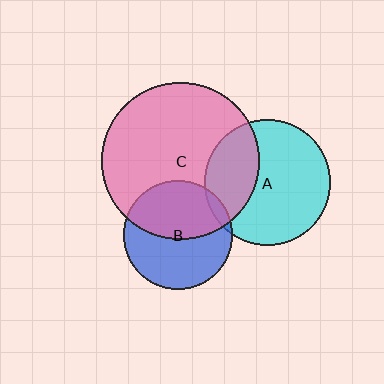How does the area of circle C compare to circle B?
Approximately 2.1 times.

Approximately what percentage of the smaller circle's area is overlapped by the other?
Approximately 30%.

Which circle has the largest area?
Circle C (pink).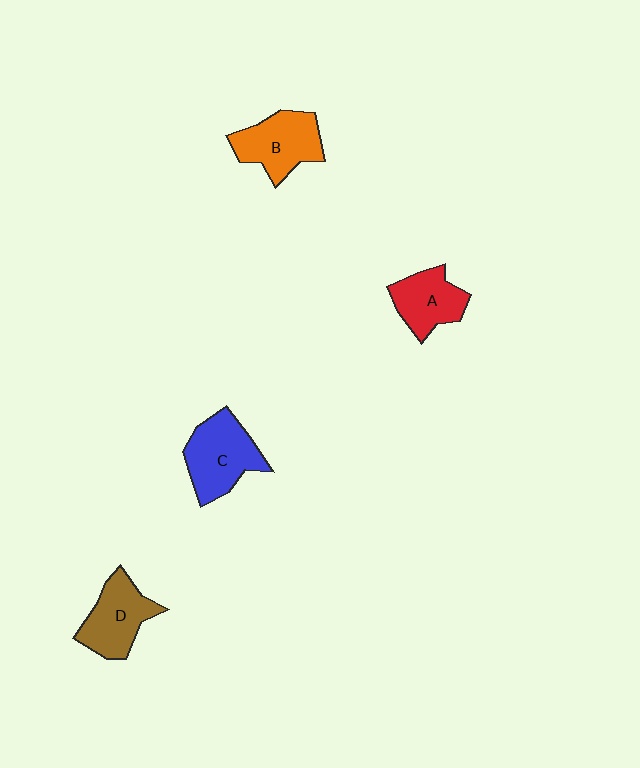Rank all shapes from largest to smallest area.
From largest to smallest: C (blue), B (orange), D (brown), A (red).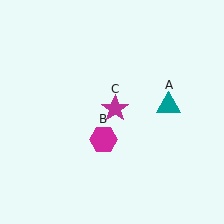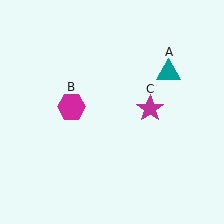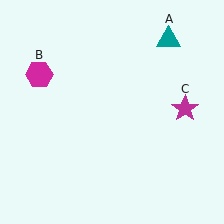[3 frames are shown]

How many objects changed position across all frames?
3 objects changed position: teal triangle (object A), magenta hexagon (object B), magenta star (object C).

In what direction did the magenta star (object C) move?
The magenta star (object C) moved right.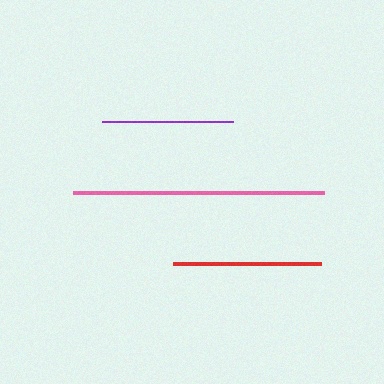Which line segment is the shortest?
The purple line is the shortest at approximately 131 pixels.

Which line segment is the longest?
The pink line is the longest at approximately 251 pixels.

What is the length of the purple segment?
The purple segment is approximately 131 pixels long.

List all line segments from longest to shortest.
From longest to shortest: pink, red, purple.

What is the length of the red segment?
The red segment is approximately 148 pixels long.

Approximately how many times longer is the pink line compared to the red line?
The pink line is approximately 1.7 times the length of the red line.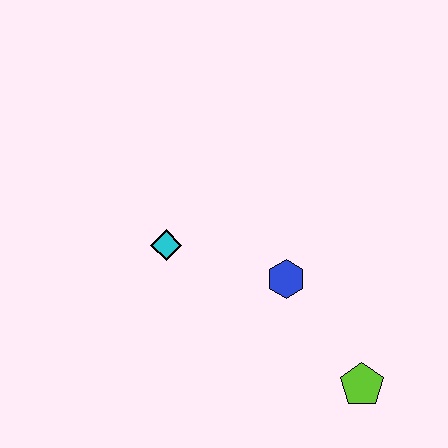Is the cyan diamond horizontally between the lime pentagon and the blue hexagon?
No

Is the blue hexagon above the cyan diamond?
No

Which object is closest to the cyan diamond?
The blue hexagon is closest to the cyan diamond.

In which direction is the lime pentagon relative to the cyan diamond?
The lime pentagon is to the right of the cyan diamond.